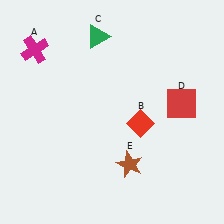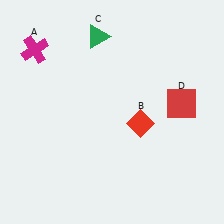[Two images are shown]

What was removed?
The brown star (E) was removed in Image 2.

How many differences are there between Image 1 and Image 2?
There is 1 difference between the two images.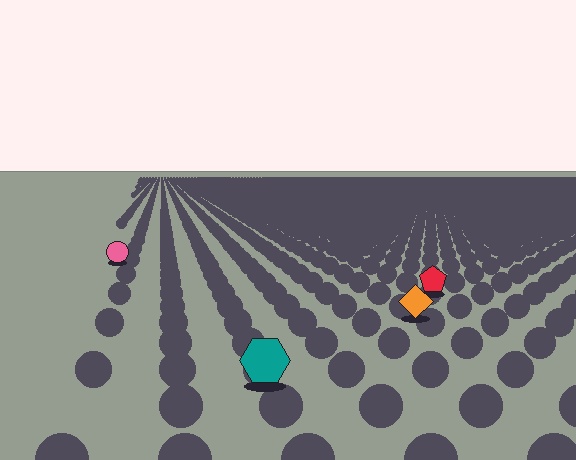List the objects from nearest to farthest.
From nearest to farthest: the teal hexagon, the orange diamond, the red pentagon, the pink circle.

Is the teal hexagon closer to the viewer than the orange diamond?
Yes. The teal hexagon is closer — you can tell from the texture gradient: the ground texture is coarser near it.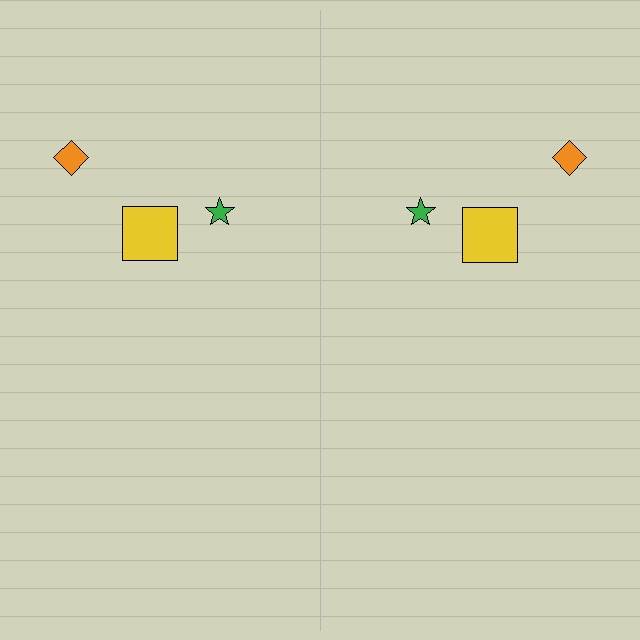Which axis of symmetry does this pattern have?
The pattern has a vertical axis of symmetry running through the center of the image.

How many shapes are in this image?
There are 6 shapes in this image.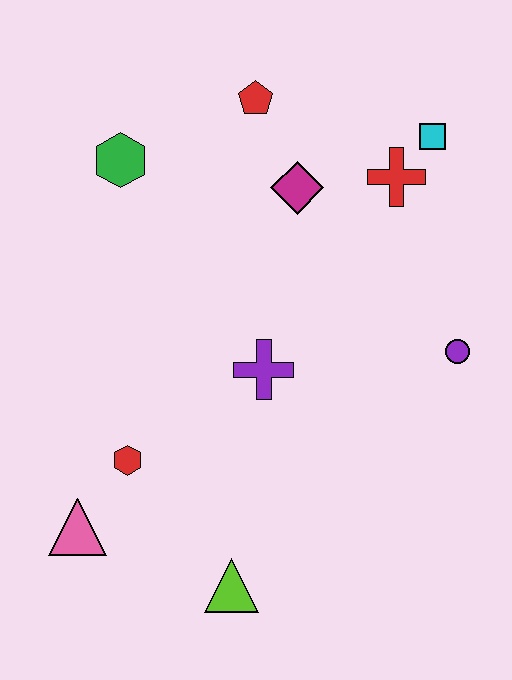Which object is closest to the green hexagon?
The red pentagon is closest to the green hexagon.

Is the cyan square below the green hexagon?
No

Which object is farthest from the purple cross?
The cyan square is farthest from the purple cross.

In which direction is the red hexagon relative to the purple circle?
The red hexagon is to the left of the purple circle.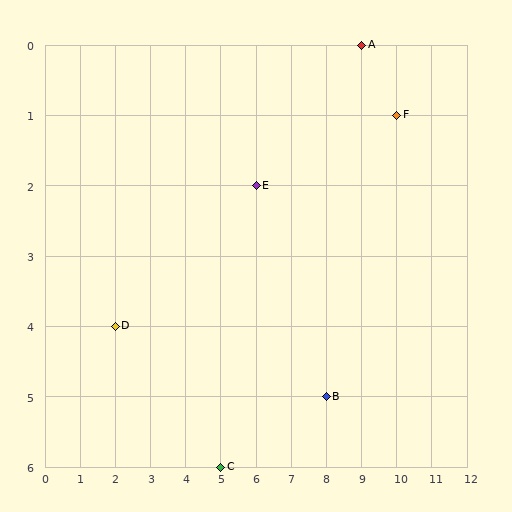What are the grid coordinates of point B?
Point B is at grid coordinates (8, 5).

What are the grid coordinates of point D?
Point D is at grid coordinates (2, 4).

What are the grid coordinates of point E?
Point E is at grid coordinates (6, 2).